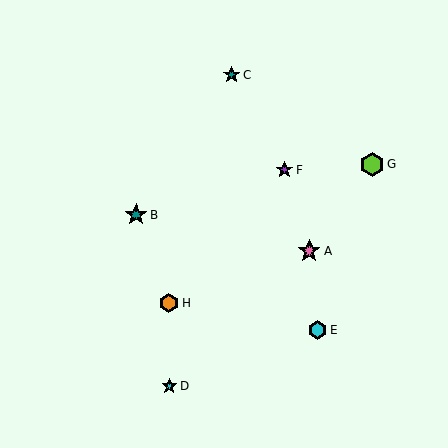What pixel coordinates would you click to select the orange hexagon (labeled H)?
Click at (169, 303) to select the orange hexagon H.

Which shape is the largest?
The lime hexagon (labeled G) is the largest.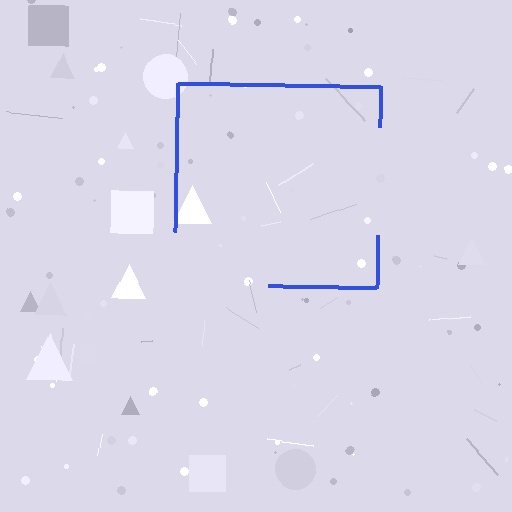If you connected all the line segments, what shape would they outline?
They would outline a square.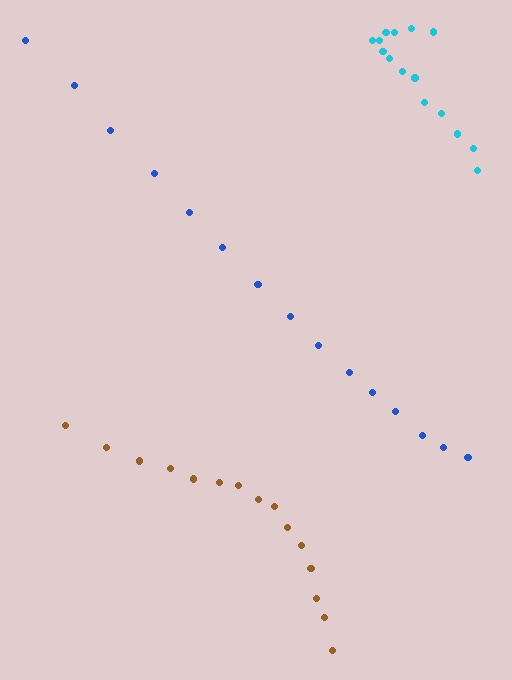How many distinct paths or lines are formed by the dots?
There are 3 distinct paths.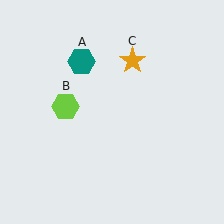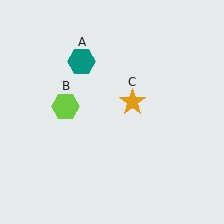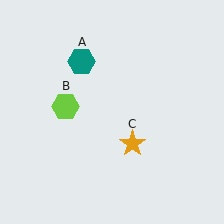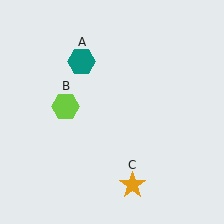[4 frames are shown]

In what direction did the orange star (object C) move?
The orange star (object C) moved down.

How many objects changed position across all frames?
1 object changed position: orange star (object C).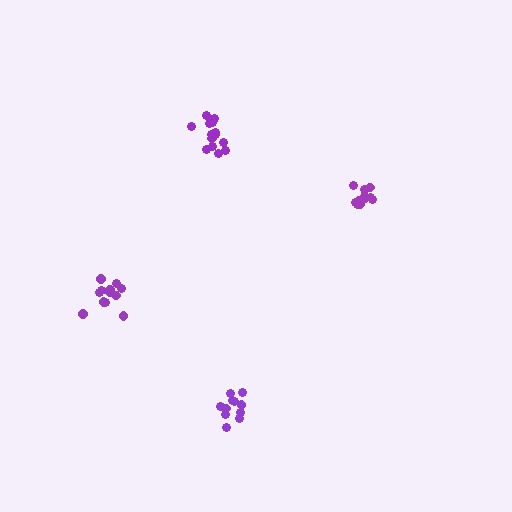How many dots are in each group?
Group 1: 11 dots, Group 2: 14 dots, Group 3: 11 dots, Group 4: 12 dots (48 total).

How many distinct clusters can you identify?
There are 4 distinct clusters.